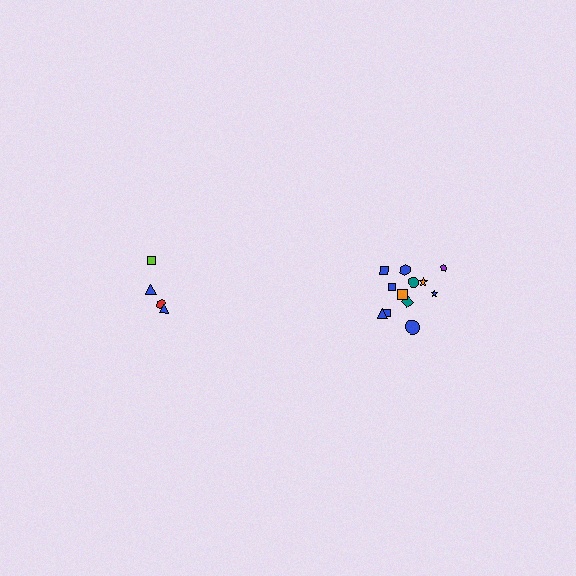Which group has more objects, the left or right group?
The right group.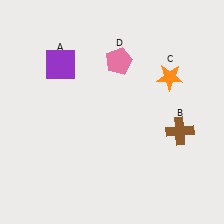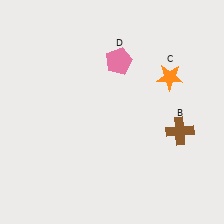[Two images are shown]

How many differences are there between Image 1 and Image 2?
There is 1 difference between the two images.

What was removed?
The purple square (A) was removed in Image 2.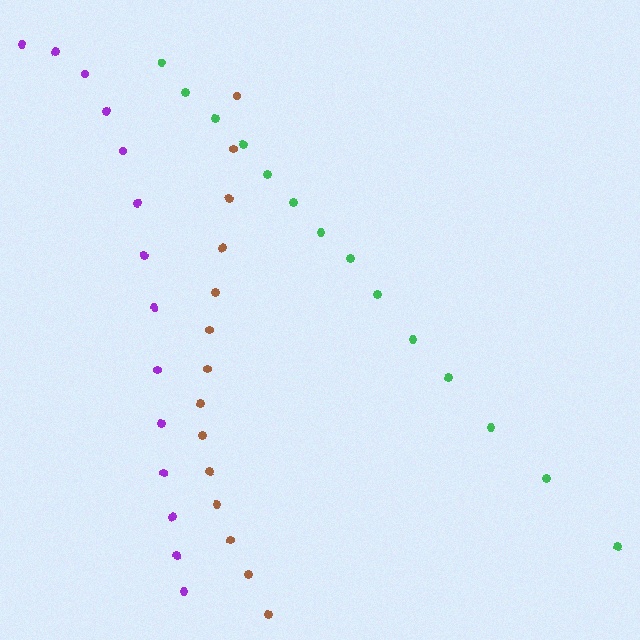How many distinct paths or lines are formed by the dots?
There are 3 distinct paths.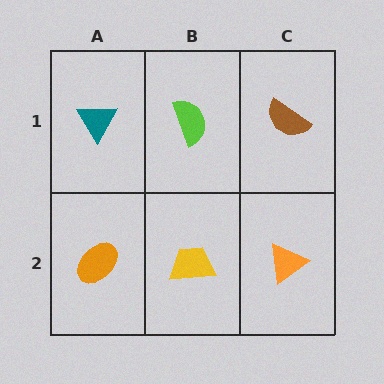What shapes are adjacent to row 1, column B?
A yellow trapezoid (row 2, column B), a teal triangle (row 1, column A), a brown semicircle (row 1, column C).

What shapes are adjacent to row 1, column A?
An orange ellipse (row 2, column A), a lime semicircle (row 1, column B).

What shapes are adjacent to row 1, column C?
An orange triangle (row 2, column C), a lime semicircle (row 1, column B).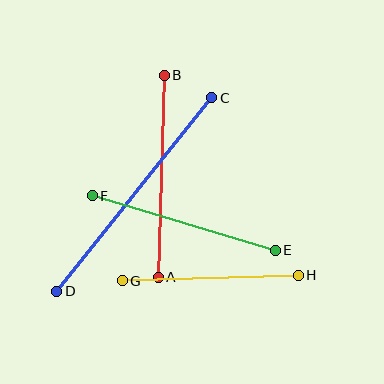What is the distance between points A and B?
The distance is approximately 202 pixels.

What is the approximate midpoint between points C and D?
The midpoint is at approximately (134, 194) pixels.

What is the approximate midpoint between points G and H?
The midpoint is at approximately (210, 278) pixels.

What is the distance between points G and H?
The distance is approximately 176 pixels.